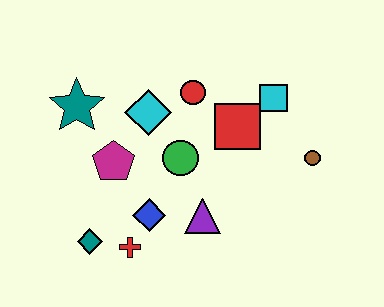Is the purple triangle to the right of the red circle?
Yes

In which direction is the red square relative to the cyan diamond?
The red square is to the right of the cyan diamond.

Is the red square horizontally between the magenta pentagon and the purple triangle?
No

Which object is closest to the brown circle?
The cyan square is closest to the brown circle.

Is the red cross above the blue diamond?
No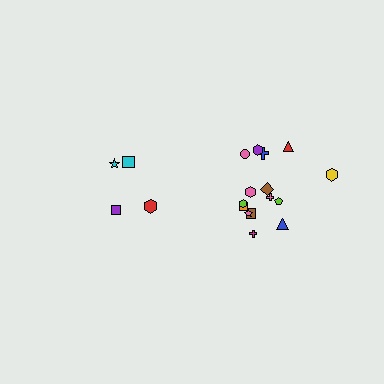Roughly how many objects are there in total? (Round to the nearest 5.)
Roughly 20 objects in total.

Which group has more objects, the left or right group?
The right group.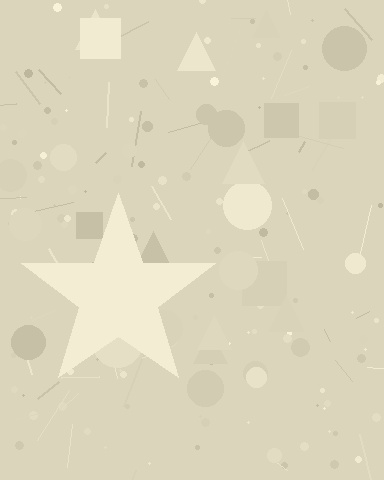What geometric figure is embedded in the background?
A star is embedded in the background.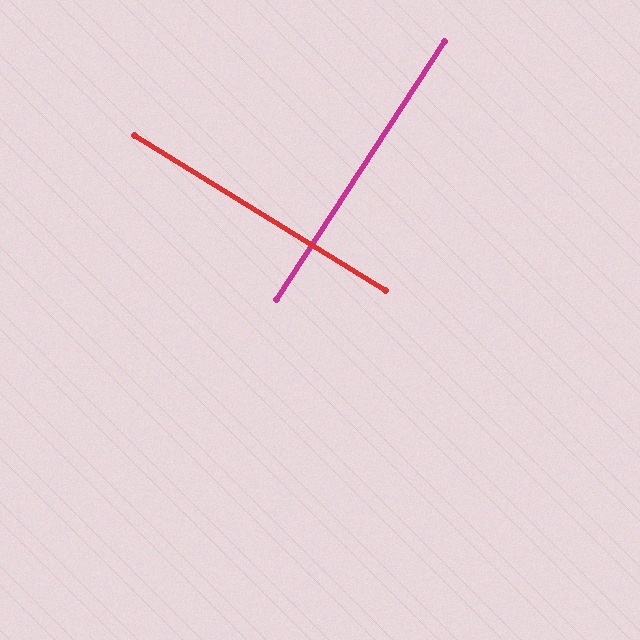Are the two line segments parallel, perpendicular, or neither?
Perpendicular — they meet at approximately 89°.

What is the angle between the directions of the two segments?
Approximately 89 degrees.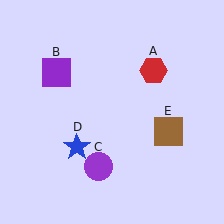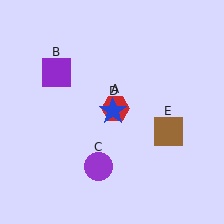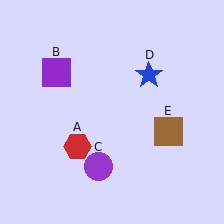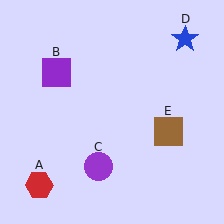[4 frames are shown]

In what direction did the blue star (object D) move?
The blue star (object D) moved up and to the right.